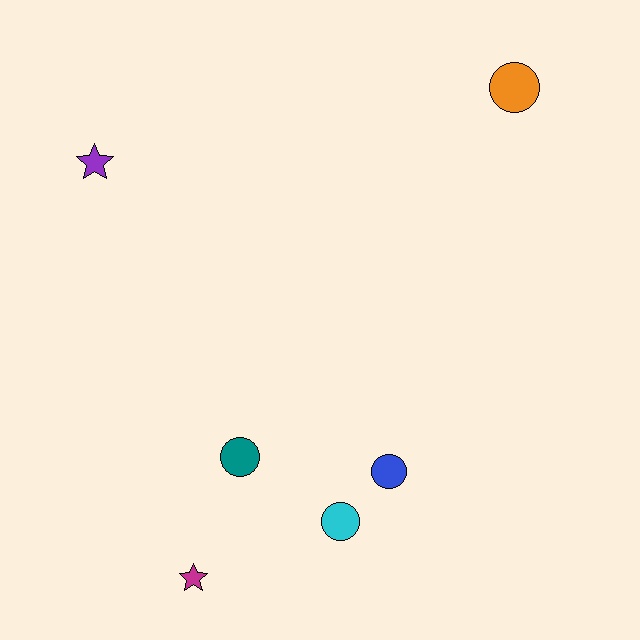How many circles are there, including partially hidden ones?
There are 4 circles.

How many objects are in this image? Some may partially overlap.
There are 6 objects.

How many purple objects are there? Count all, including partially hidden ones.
There is 1 purple object.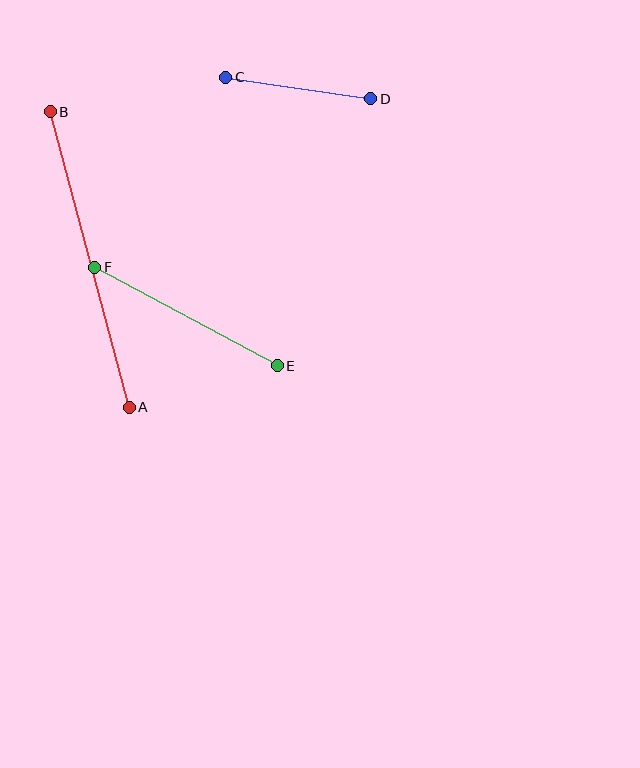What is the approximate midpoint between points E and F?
The midpoint is at approximately (186, 317) pixels.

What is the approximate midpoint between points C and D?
The midpoint is at approximately (298, 88) pixels.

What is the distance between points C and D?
The distance is approximately 147 pixels.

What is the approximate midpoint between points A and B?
The midpoint is at approximately (90, 260) pixels.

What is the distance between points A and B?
The distance is approximately 306 pixels.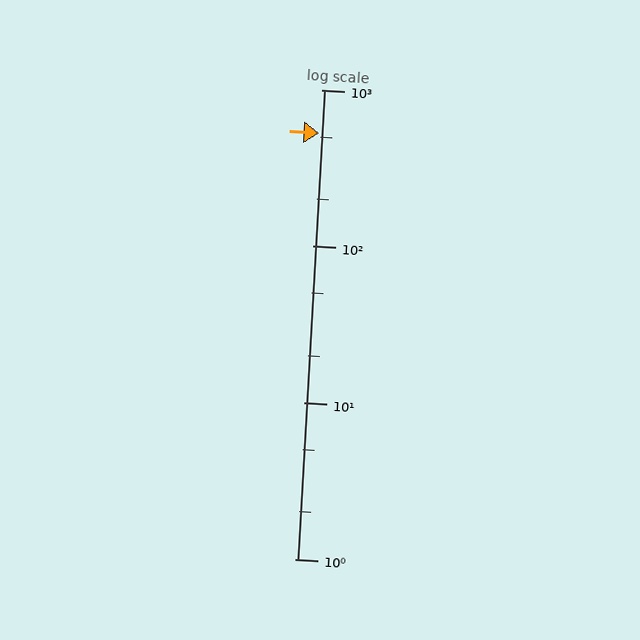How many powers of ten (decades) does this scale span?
The scale spans 3 decades, from 1 to 1000.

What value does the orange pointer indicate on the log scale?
The pointer indicates approximately 530.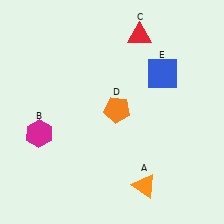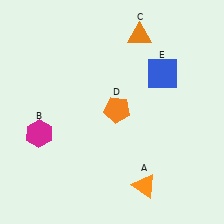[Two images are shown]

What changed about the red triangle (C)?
In Image 1, C is red. In Image 2, it changed to orange.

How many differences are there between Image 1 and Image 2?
There is 1 difference between the two images.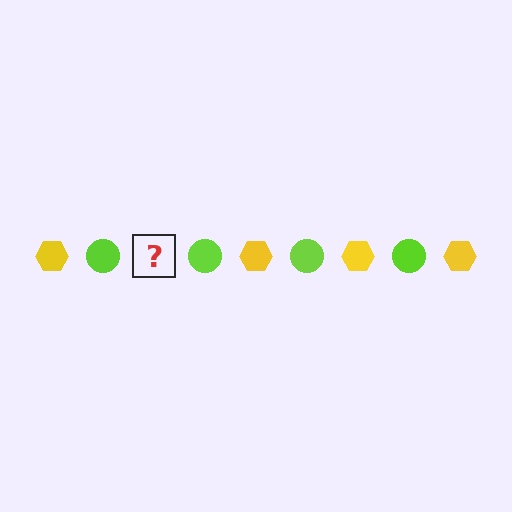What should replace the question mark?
The question mark should be replaced with a yellow hexagon.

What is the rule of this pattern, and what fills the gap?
The rule is that the pattern alternates between yellow hexagon and lime circle. The gap should be filled with a yellow hexagon.